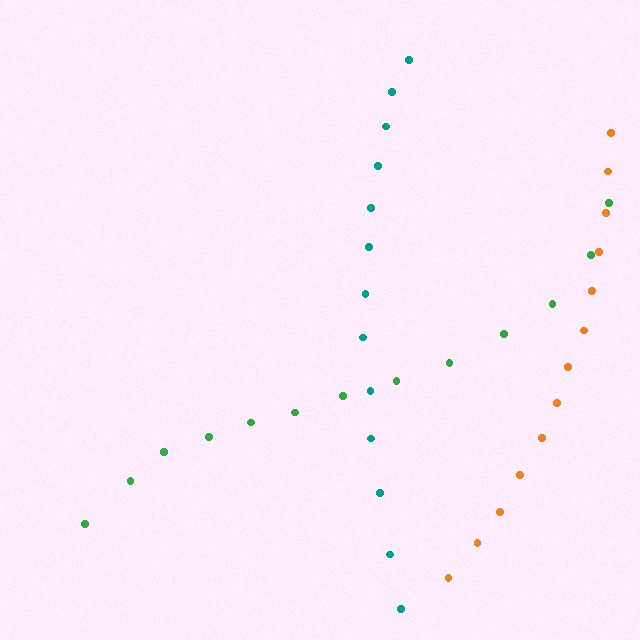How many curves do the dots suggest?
There are 3 distinct paths.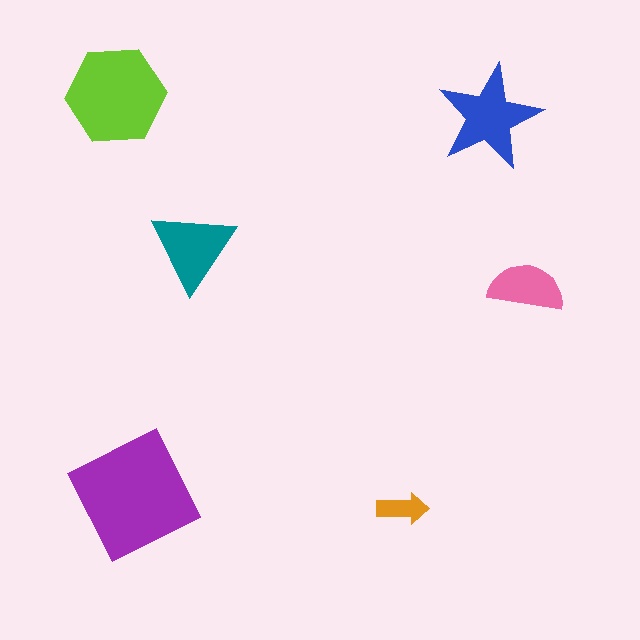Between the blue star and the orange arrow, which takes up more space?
The blue star.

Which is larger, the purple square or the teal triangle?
The purple square.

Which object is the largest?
The purple square.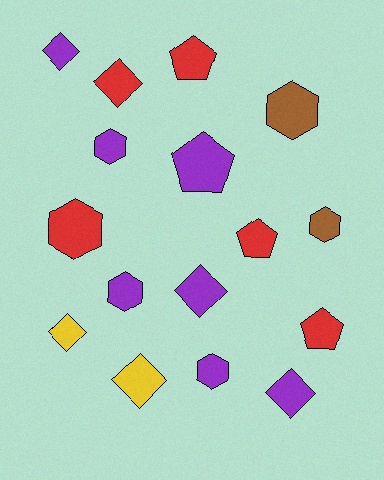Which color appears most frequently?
Purple, with 7 objects.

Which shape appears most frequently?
Diamond, with 6 objects.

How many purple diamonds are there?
There are 3 purple diamonds.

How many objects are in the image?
There are 16 objects.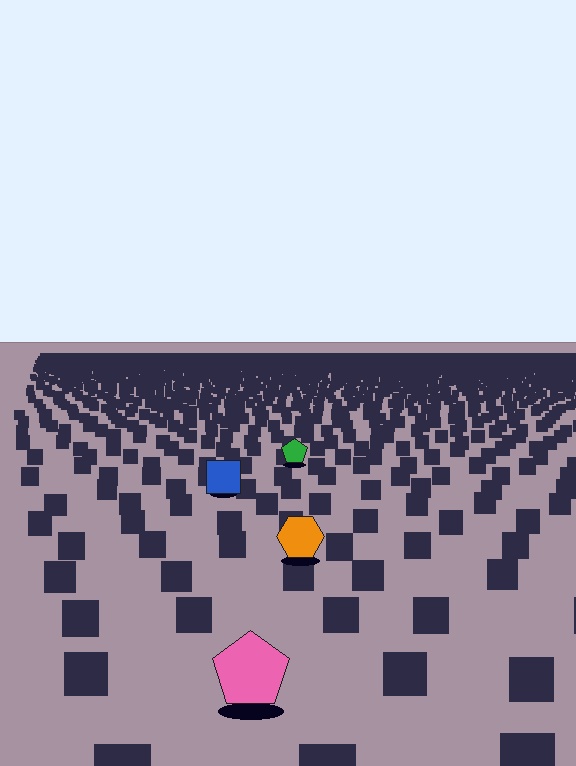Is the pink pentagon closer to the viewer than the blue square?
Yes. The pink pentagon is closer — you can tell from the texture gradient: the ground texture is coarser near it.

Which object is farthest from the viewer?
The green pentagon is farthest from the viewer. It appears smaller and the ground texture around it is denser.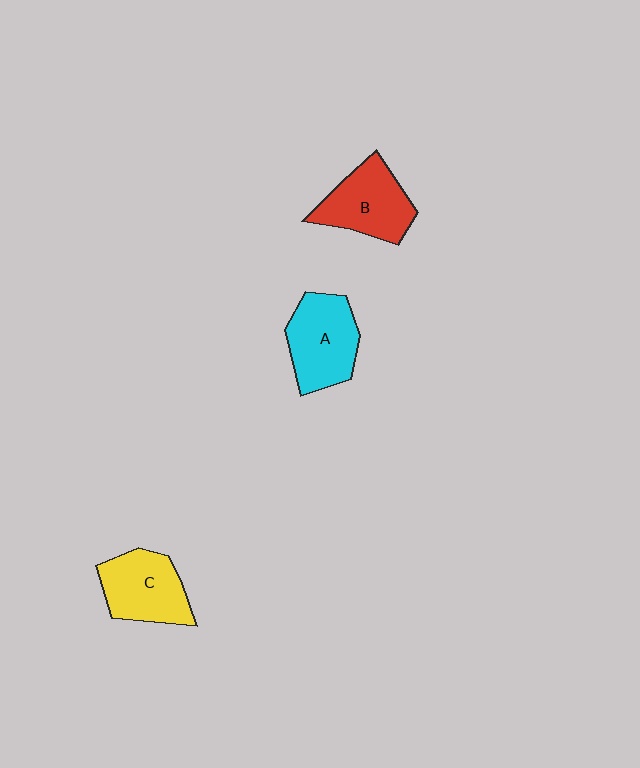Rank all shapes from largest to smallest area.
From largest to smallest: A (cyan), B (red), C (yellow).